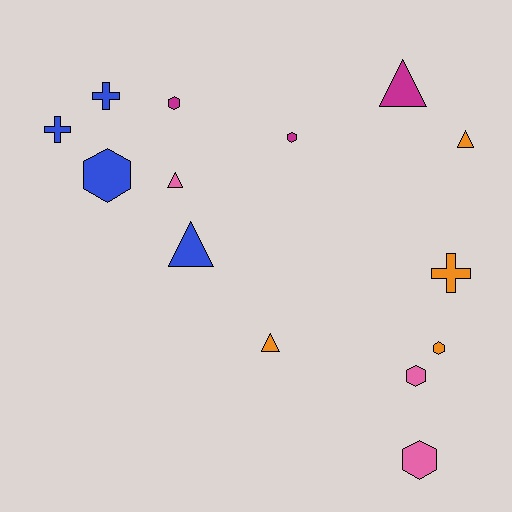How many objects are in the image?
There are 14 objects.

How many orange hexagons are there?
There is 1 orange hexagon.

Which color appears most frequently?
Blue, with 4 objects.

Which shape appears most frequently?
Hexagon, with 6 objects.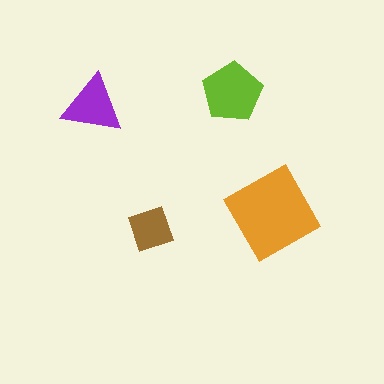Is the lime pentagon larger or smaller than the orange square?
Smaller.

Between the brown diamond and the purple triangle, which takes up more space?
The purple triangle.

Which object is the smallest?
The brown diamond.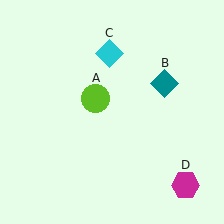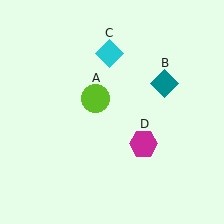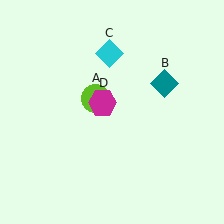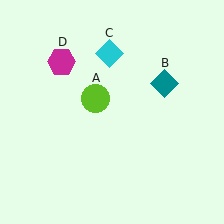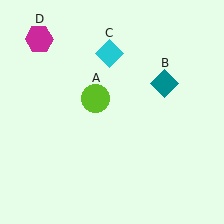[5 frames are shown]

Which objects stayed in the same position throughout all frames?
Lime circle (object A) and teal diamond (object B) and cyan diamond (object C) remained stationary.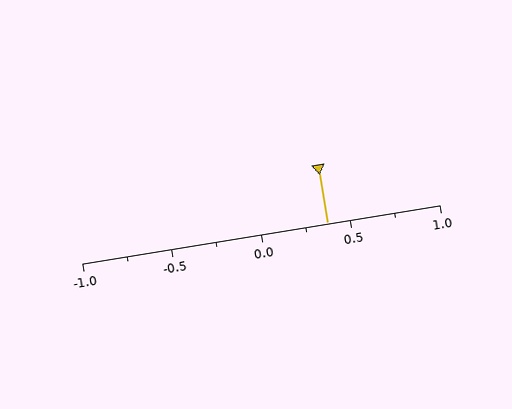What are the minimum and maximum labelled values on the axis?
The axis runs from -1.0 to 1.0.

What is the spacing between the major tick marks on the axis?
The major ticks are spaced 0.5 apart.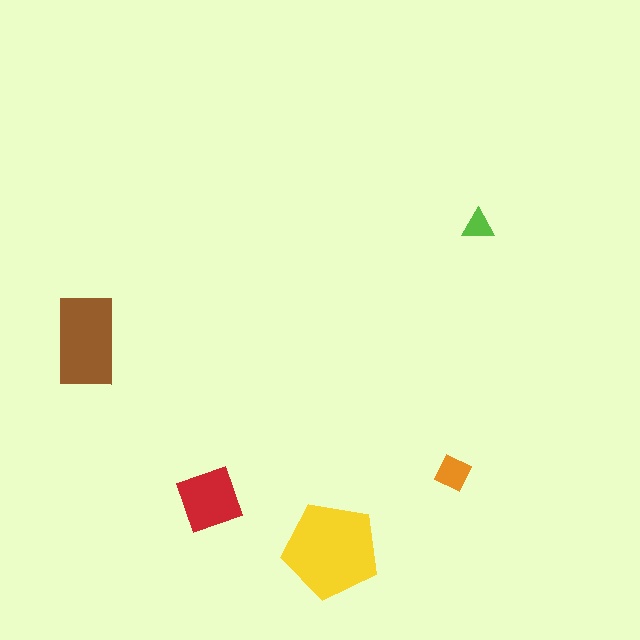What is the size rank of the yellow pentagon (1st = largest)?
1st.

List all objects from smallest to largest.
The lime triangle, the orange diamond, the red square, the brown rectangle, the yellow pentagon.